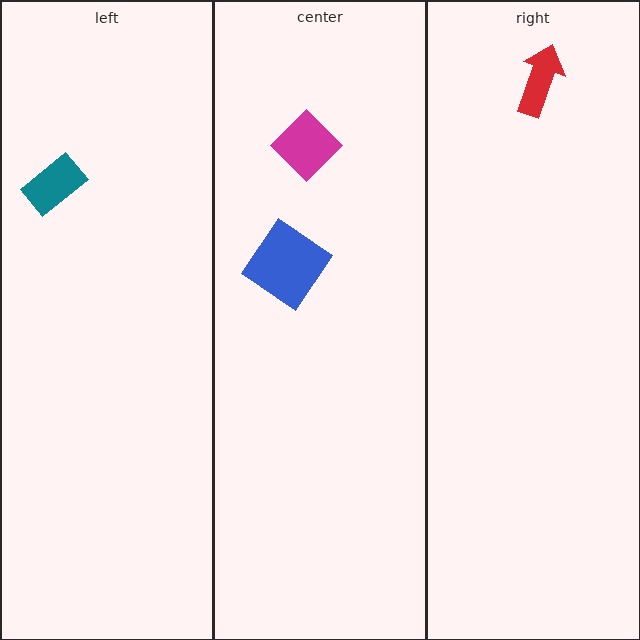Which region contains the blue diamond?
The center region.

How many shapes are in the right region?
1.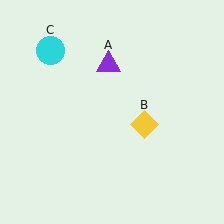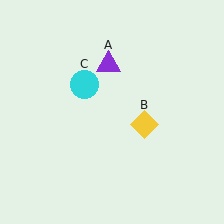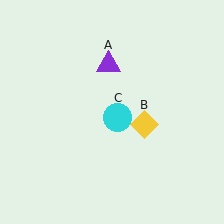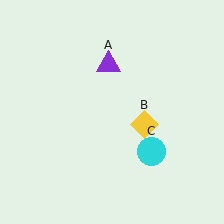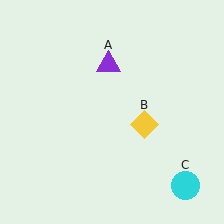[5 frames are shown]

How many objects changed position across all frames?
1 object changed position: cyan circle (object C).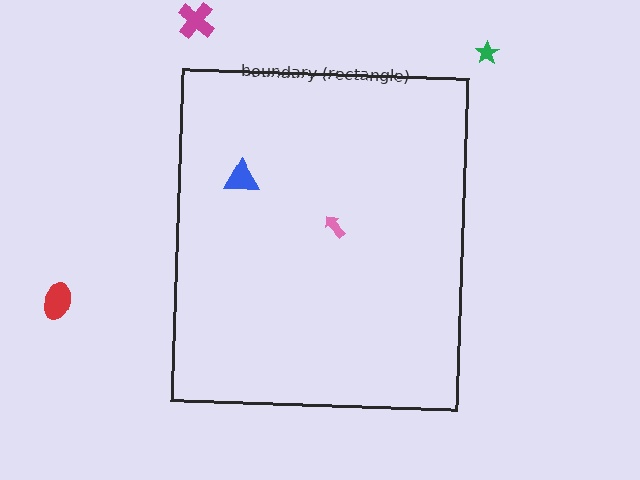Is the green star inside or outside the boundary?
Outside.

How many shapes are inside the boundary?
2 inside, 3 outside.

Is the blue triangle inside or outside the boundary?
Inside.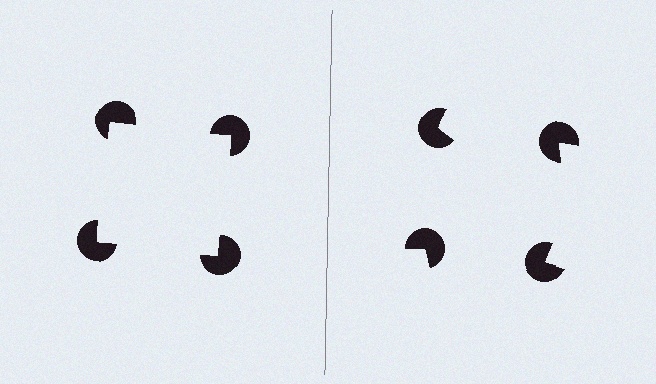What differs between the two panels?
The pac-man discs are positioned identically on both sides; only the wedge orientations differ. On the left they align to a square; on the right they are misaligned.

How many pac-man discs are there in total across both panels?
8 — 4 on each side.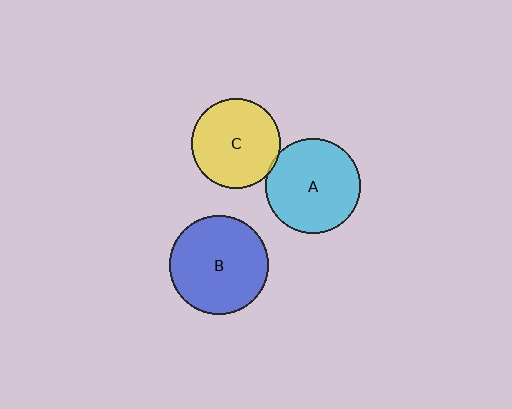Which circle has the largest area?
Circle B (blue).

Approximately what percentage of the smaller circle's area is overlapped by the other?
Approximately 5%.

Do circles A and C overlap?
Yes.